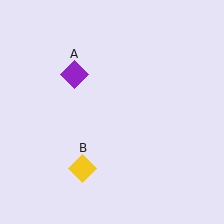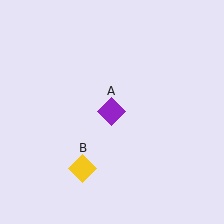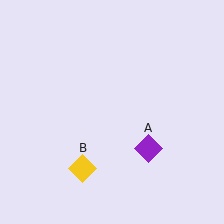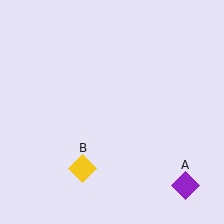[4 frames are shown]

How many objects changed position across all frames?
1 object changed position: purple diamond (object A).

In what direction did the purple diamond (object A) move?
The purple diamond (object A) moved down and to the right.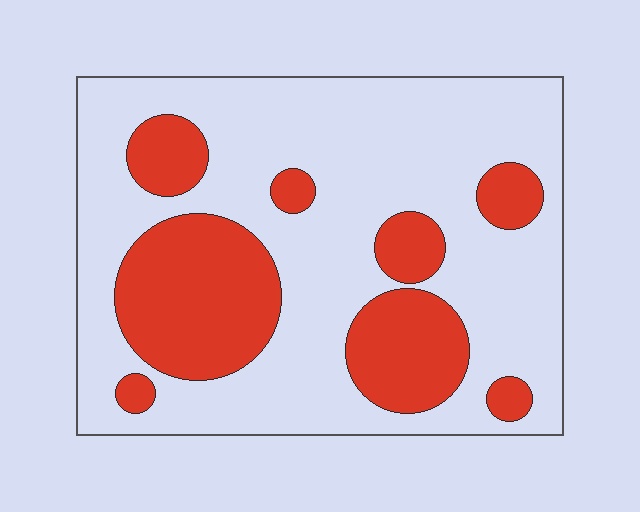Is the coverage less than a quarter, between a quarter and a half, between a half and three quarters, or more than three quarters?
Between a quarter and a half.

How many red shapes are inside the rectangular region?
8.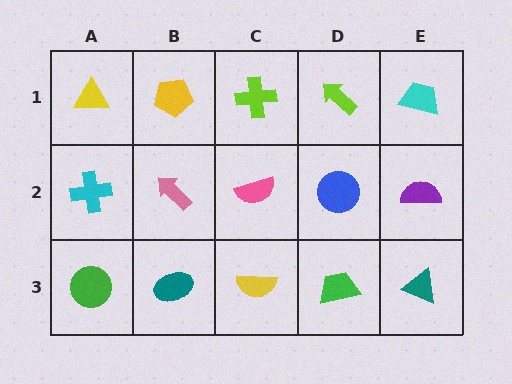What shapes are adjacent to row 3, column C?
A pink semicircle (row 2, column C), a teal ellipse (row 3, column B), a green trapezoid (row 3, column D).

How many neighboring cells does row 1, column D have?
3.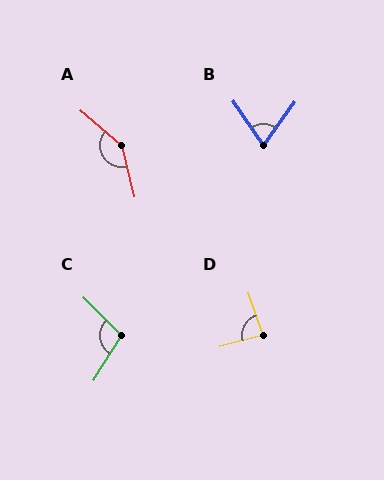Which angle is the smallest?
B, at approximately 71 degrees.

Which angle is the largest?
A, at approximately 143 degrees.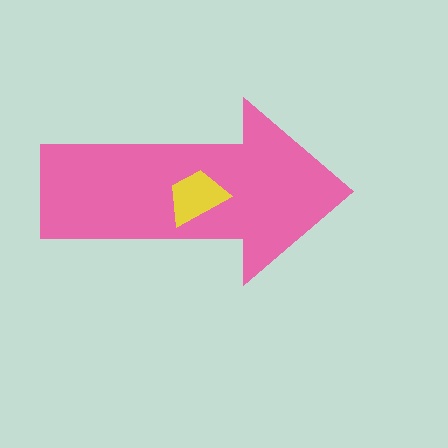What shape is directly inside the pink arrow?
The yellow trapezoid.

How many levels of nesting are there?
2.